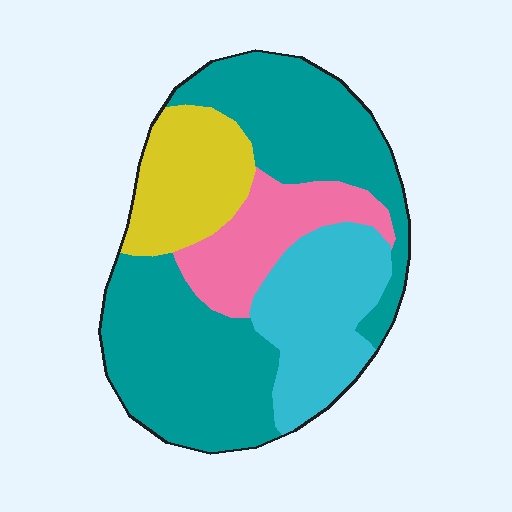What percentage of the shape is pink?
Pink takes up about one eighth (1/8) of the shape.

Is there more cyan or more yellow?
Cyan.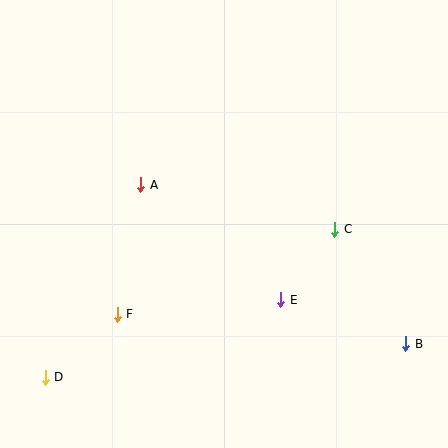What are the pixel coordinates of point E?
Point E is at (281, 300).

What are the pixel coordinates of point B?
Point B is at (406, 344).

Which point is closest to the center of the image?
Point A at (141, 185) is closest to the center.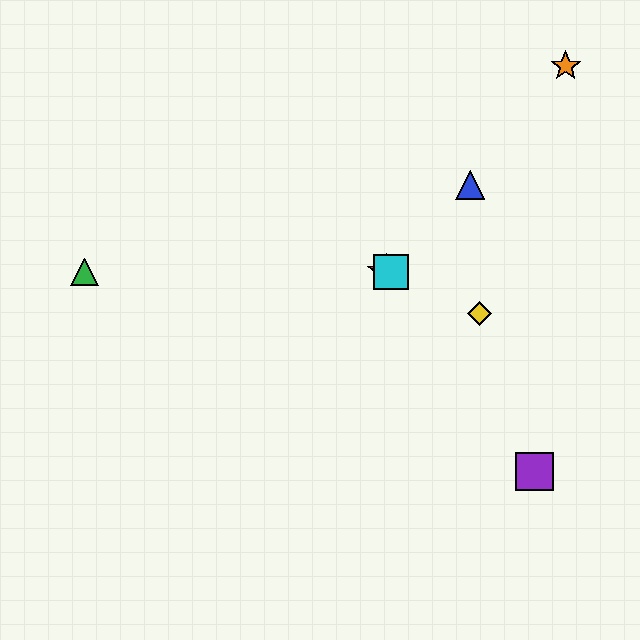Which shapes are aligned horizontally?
The red star, the green triangle, the cyan square are aligned horizontally.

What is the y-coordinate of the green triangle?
The green triangle is at y≈272.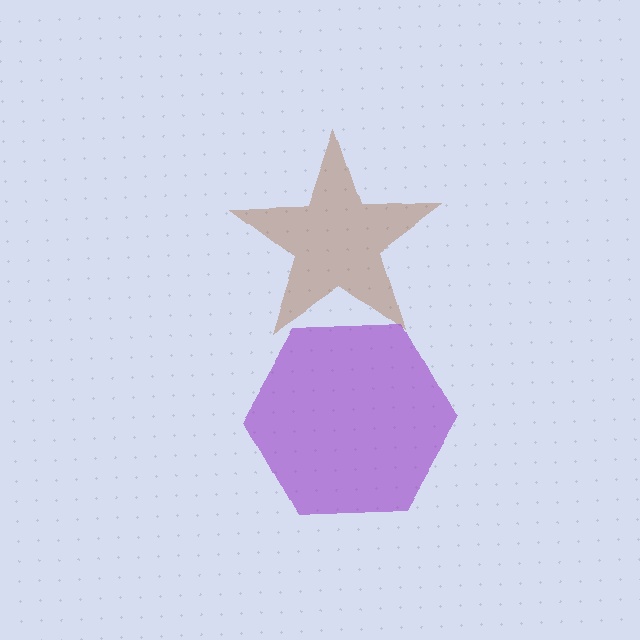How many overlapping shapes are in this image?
There are 2 overlapping shapes in the image.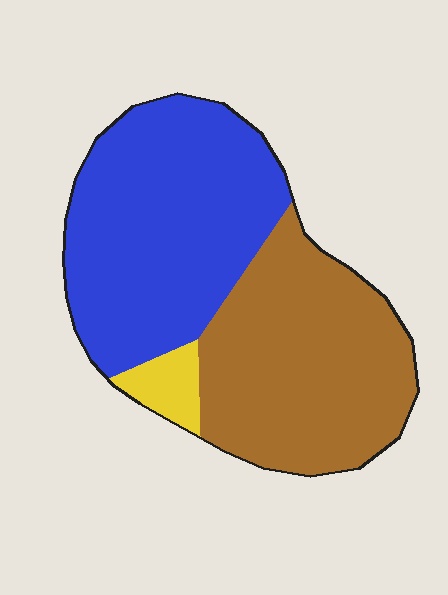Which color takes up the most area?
Blue, at roughly 50%.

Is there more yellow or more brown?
Brown.